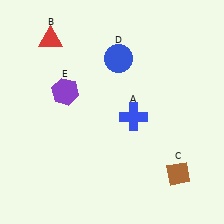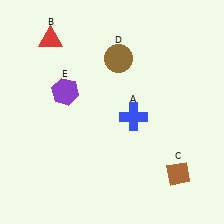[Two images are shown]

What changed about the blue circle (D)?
In Image 1, D is blue. In Image 2, it changed to brown.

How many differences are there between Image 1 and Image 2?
There is 1 difference between the two images.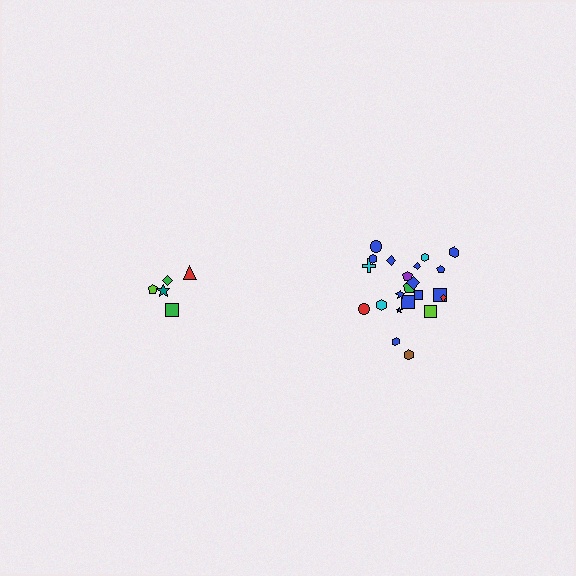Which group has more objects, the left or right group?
The right group.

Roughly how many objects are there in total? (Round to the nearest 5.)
Roughly 30 objects in total.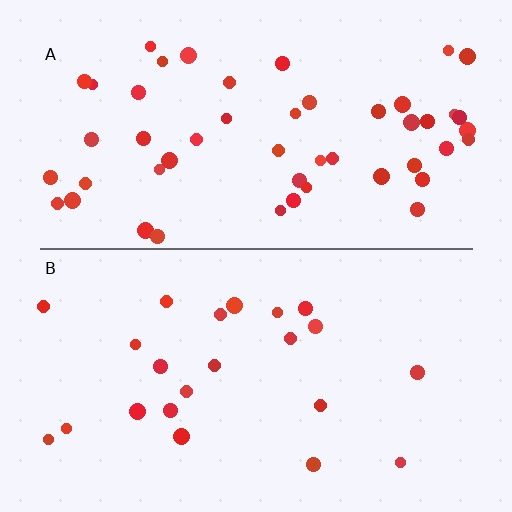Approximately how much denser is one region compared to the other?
Approximately 2.2× — region A over region B.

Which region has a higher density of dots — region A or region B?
A (the top).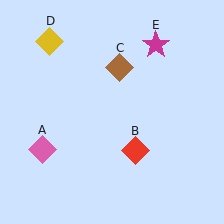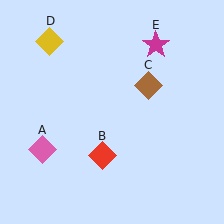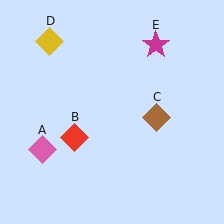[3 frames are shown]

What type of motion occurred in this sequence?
The red diamond (object B), brown diamond (object C) rotated clockwise around the center of the scene.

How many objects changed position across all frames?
2 objects changed position: red diamond (object B), brown diamond (object C).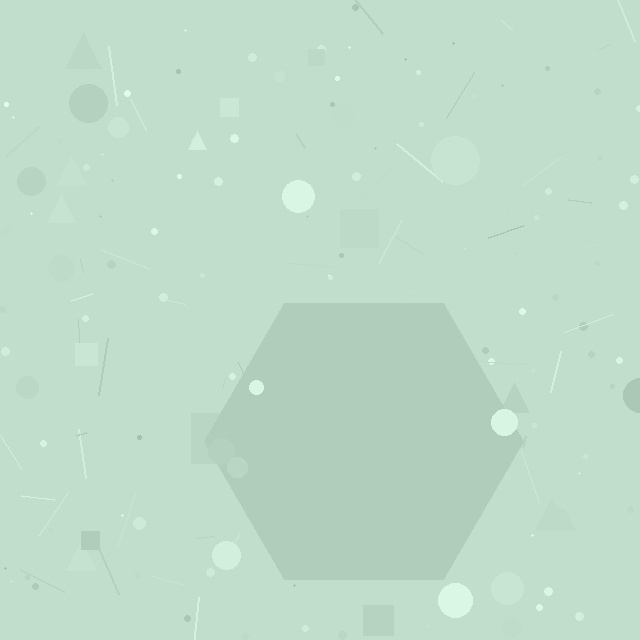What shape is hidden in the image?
A hexagon is hidden in the image.